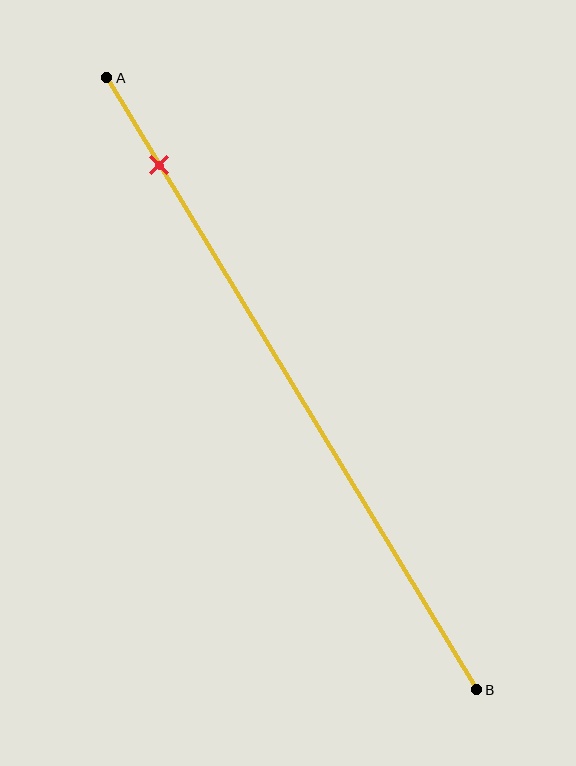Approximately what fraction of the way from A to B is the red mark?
The red mark is approximately 15% of the way from A to B.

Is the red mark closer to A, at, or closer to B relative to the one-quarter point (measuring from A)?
The red mark is closer to point A than the one-quarter point of segment AB.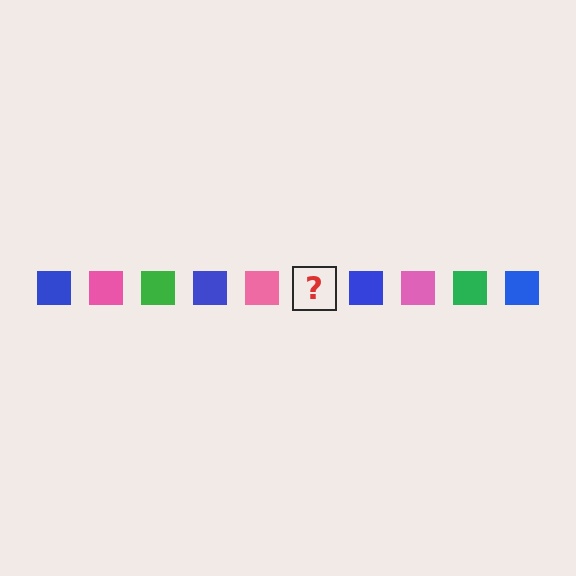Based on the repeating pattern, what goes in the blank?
The blank should be a green square.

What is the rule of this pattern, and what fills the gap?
The rule is that the pattern cycles through blue, pink, green squares. The gap should be filled with a green square.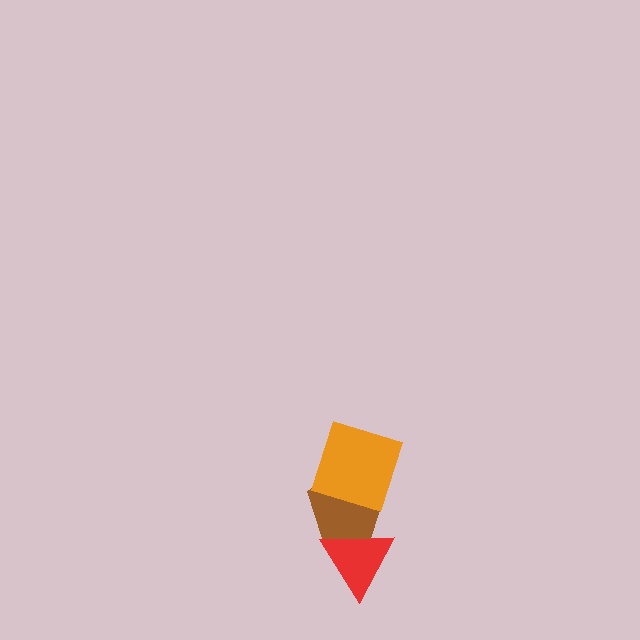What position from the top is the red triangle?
The red triangle is 3rd from the top.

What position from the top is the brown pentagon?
The brown pentagon is 2nd from the top.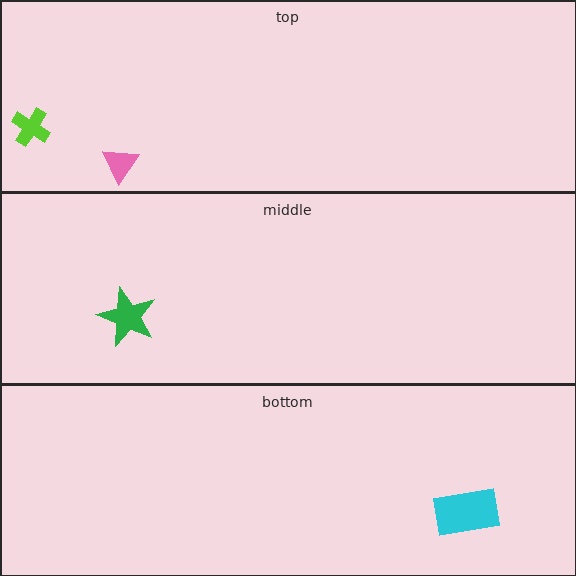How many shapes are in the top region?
2.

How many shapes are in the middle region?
1.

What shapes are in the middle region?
The green star.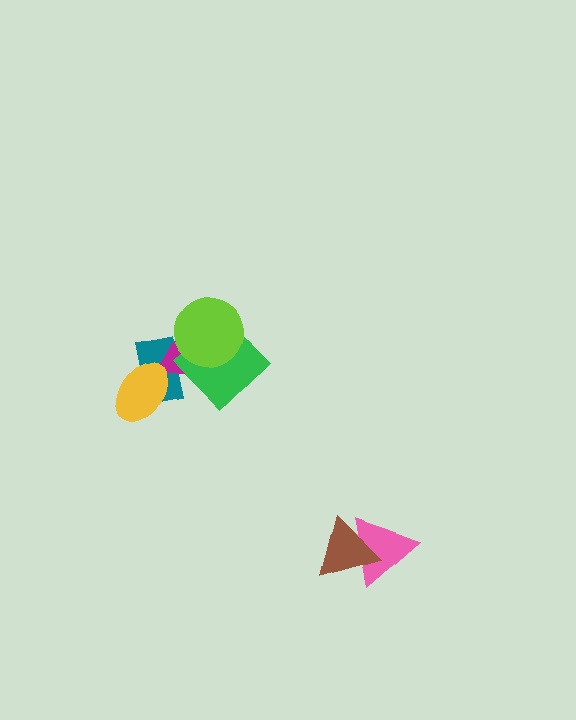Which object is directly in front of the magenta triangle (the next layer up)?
The green diamond is directly in front of the magenta triangle.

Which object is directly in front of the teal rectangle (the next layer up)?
The magenta triangle is directly in front of the teal rectangle.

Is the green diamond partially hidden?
Yes, it is partially covered by another shape.